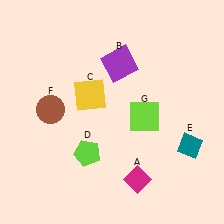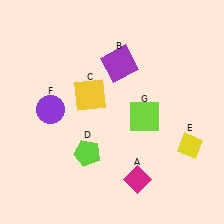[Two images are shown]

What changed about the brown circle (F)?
In Image 1, F is brown. In Image 2, it changed to purple.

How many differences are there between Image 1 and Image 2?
There are 2 differences between the two images.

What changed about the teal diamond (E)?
In Image 1, E is teal. In Image 2, it changed to yellow.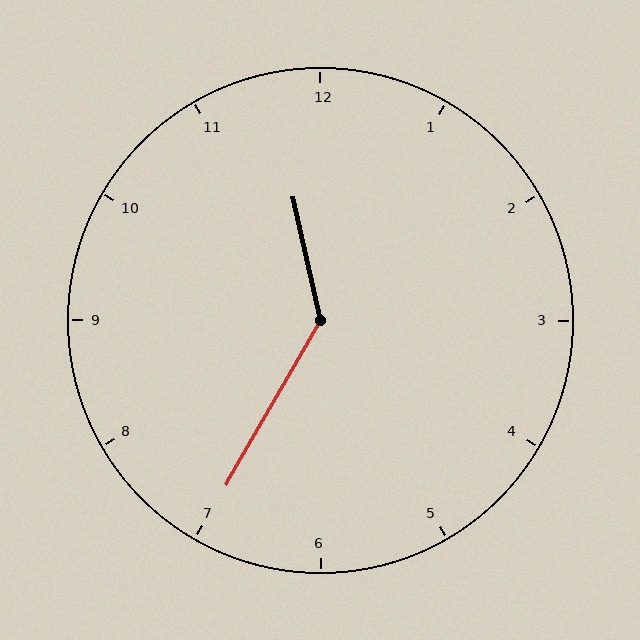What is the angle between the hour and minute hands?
Approximately 138 degrees.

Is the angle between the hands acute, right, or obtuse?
It is obtuse.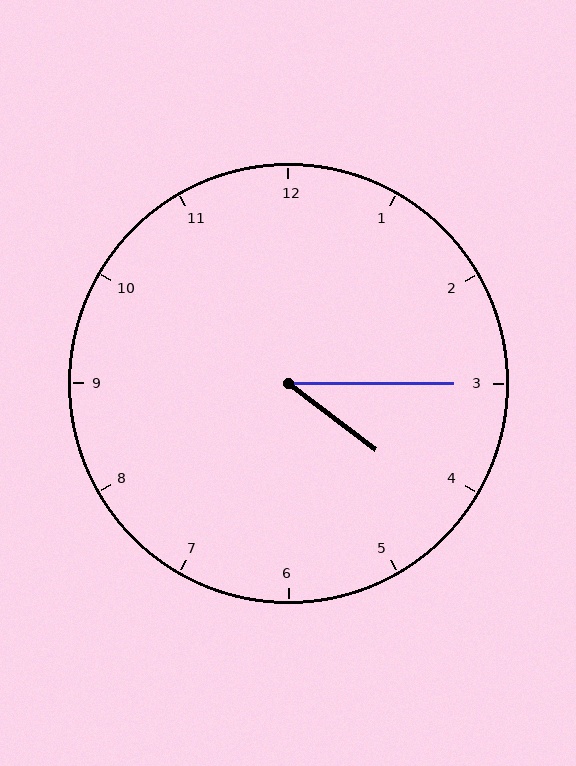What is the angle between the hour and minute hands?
Approximately 38 degrees.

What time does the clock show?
4:15.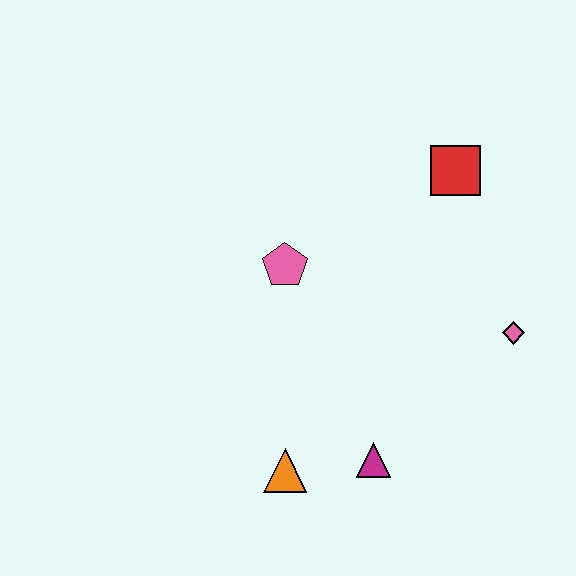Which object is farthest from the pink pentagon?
The pink diamond is farthest from the pink pentagon.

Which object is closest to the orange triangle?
The magenta triangle is closest to the orange triangle.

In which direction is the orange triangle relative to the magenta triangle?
The orange triangle is to the left of the magenta triangle.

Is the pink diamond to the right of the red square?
Yes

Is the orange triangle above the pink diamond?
No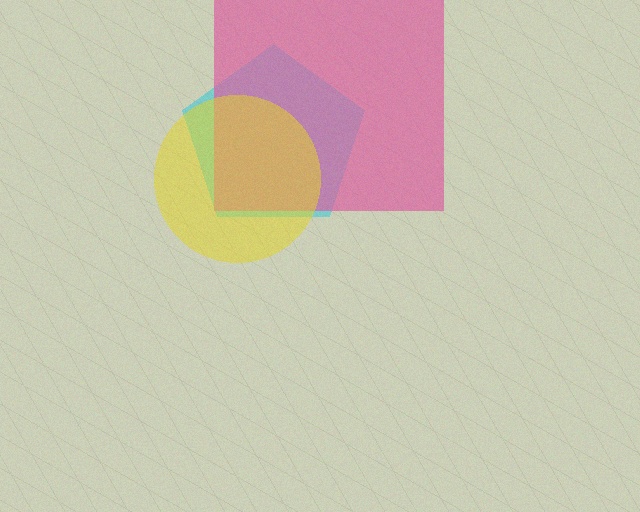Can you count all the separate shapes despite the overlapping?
Yes, there are 3 separate shapes.